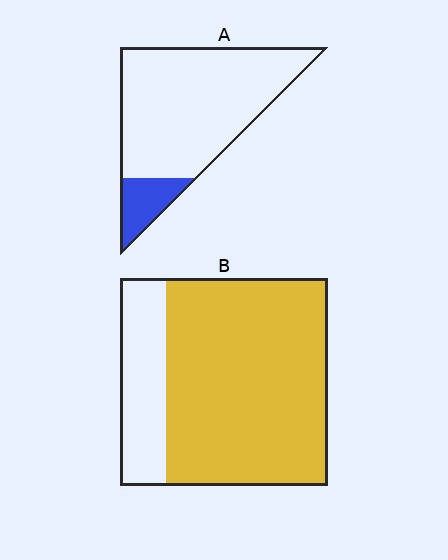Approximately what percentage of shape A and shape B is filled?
A is approximately 15% and B is approximately 80%.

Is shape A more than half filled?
No.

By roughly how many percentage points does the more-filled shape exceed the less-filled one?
By roughly 65 percentage points (B over A).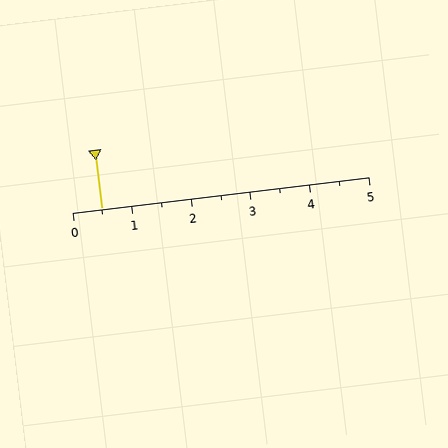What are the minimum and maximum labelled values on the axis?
The axis runs from 0 to 5.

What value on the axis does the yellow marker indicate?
The marker indicates approximately 0.5.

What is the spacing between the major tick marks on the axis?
The major ticks are spaced 1 apart.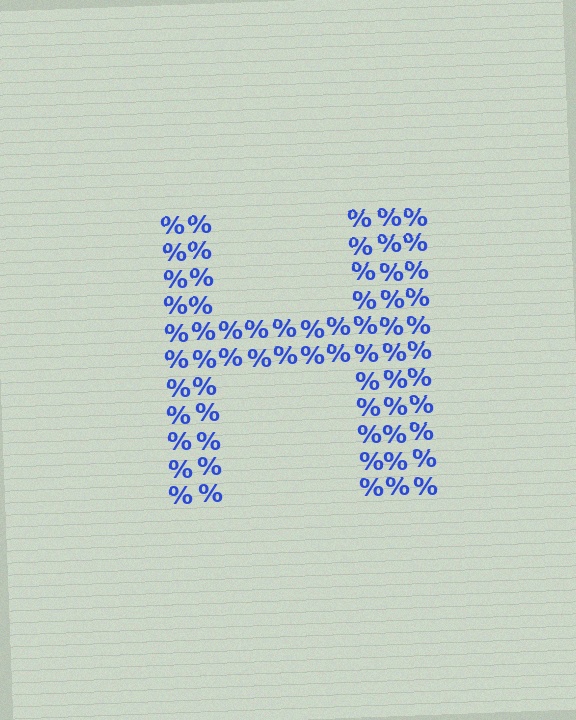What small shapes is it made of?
It is made of small percent signs.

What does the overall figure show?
The overall figure shows the letter H.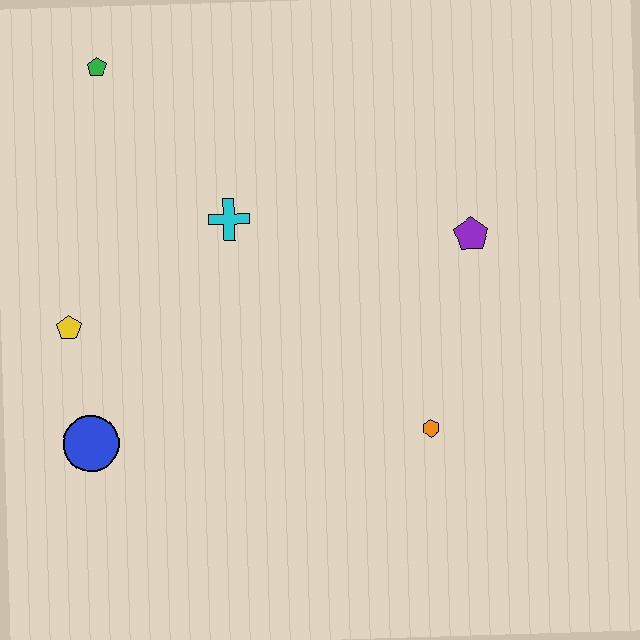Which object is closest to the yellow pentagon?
The blue circle is closest to the yellow pentagon.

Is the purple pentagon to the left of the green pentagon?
No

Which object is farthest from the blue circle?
The purple pentagon is farthest from the blue circle.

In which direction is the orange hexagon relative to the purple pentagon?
The orange hexagon is below the purple pentagon.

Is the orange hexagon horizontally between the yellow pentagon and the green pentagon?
No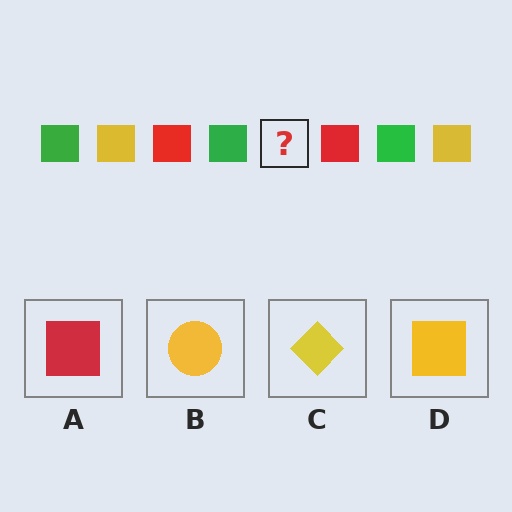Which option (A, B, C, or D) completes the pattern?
D.